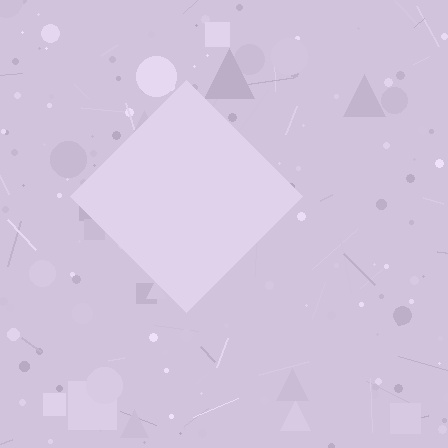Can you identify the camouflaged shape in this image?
The camouflaged shape is a diamond.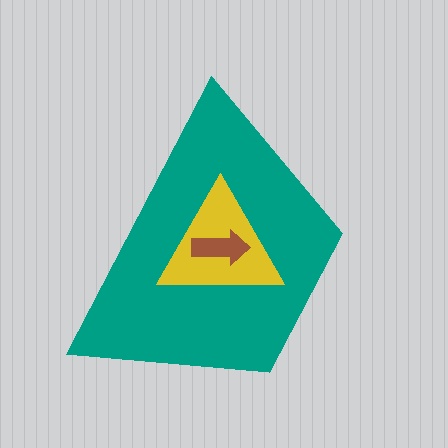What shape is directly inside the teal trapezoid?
The yellow triangle.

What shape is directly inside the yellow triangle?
The brown arrow.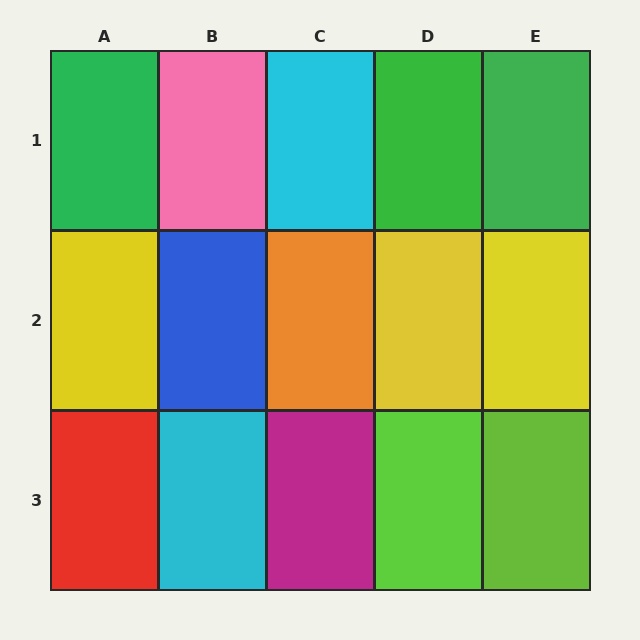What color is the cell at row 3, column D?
Lime.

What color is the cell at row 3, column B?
Cyan.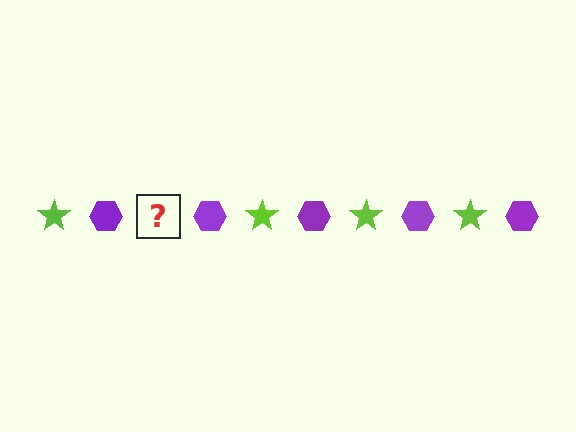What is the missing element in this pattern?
The missing element is a lime star.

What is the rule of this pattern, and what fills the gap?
The rule is that the pattern alternates between lime star and purple hexagon. The gap should be filled with a lime star.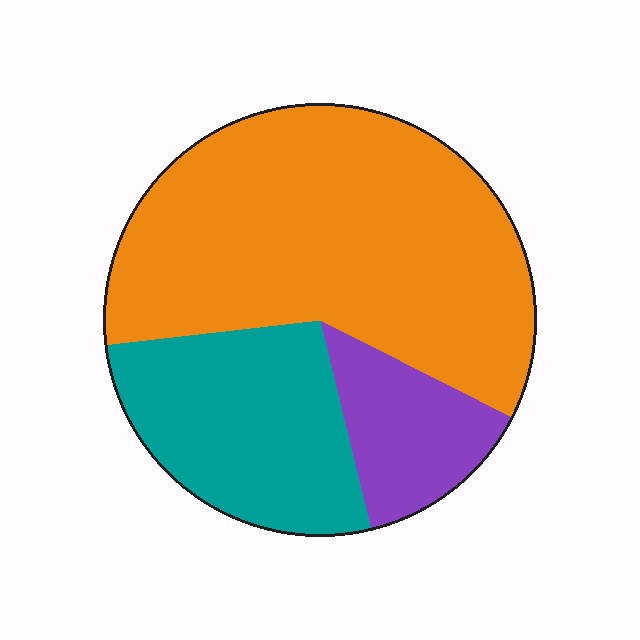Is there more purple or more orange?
Orange.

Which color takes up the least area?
Purple, at roughly 15%.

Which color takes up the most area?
Orange, at roughly 60%.